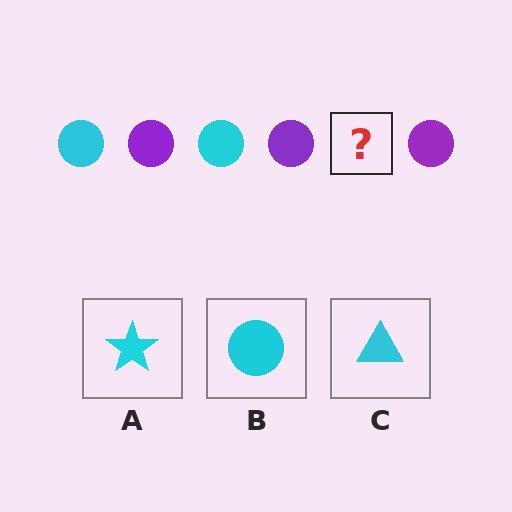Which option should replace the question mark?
Option B.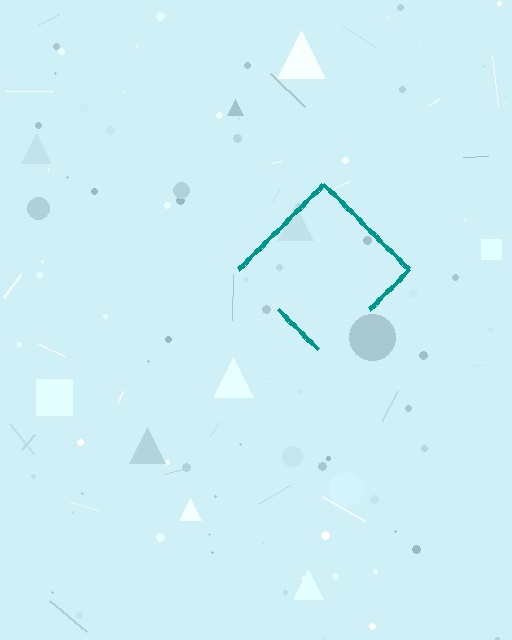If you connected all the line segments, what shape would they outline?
They would outline a diamond.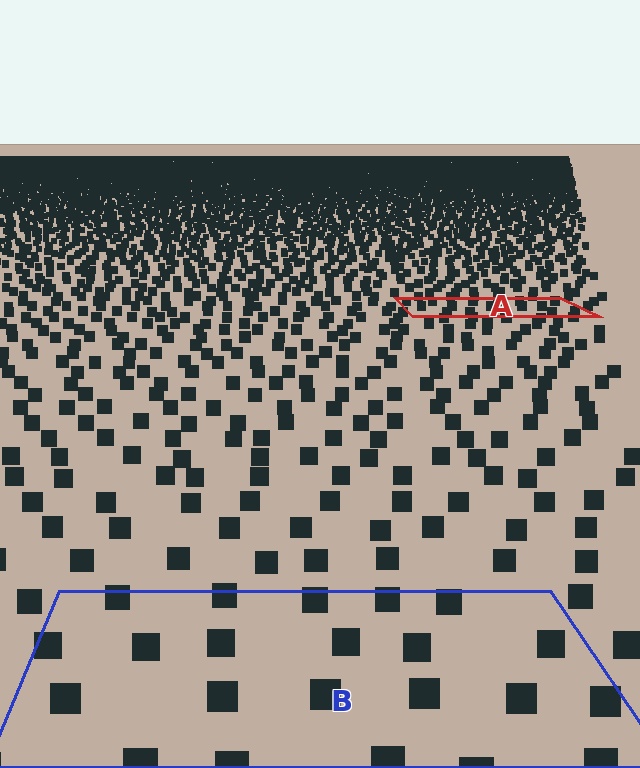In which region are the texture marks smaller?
The texture marks are smaller in region A, because it is farther away.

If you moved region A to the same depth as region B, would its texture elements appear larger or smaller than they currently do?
They would appear larger. At a closer depth, the same texture elements are projected at a bigger on-screen size.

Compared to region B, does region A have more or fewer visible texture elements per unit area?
Region A has more texture elements per unit area — they are packed more densely because it is farther away.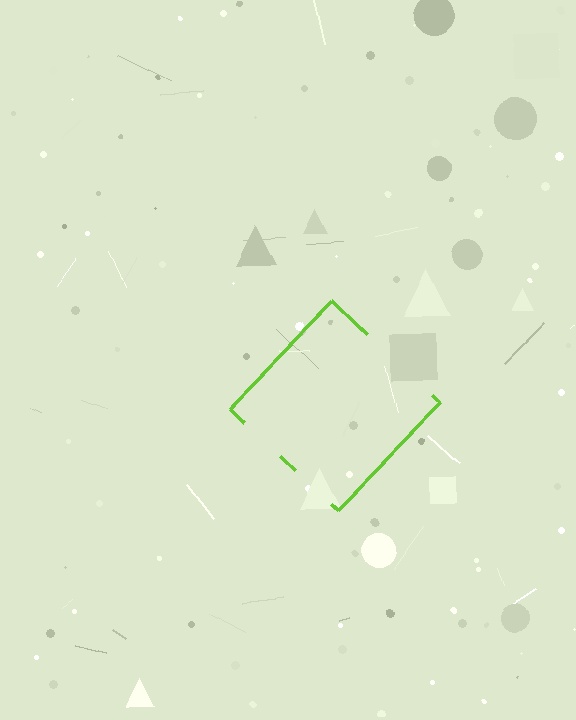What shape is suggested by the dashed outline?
The dashed outline suggests a diamond.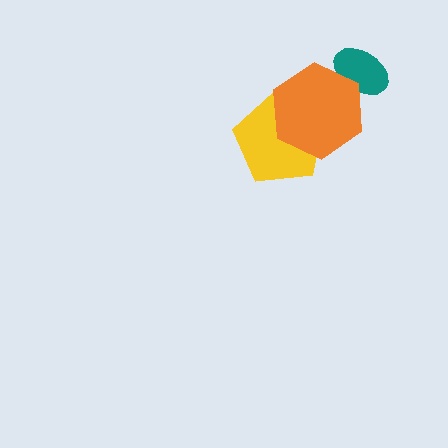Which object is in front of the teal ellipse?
The orange hexagon is in front of the teal ellipse.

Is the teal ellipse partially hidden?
Yes, it is partially covered by another shape.